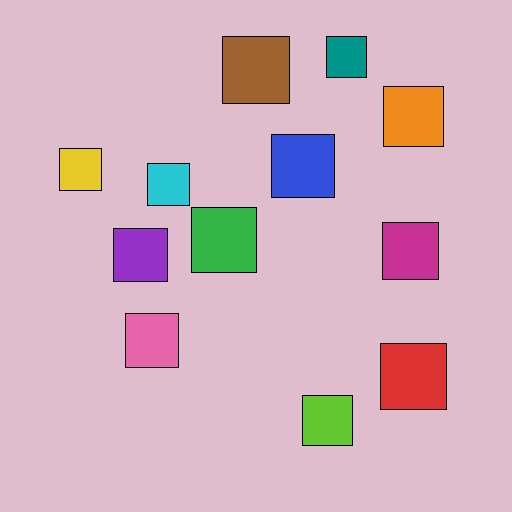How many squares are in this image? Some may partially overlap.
There are 12 squares.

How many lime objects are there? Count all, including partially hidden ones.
There is 1 lime object.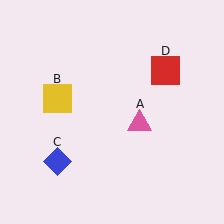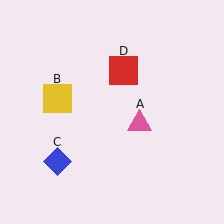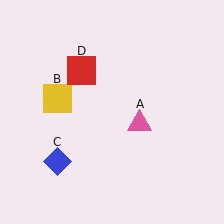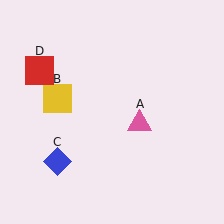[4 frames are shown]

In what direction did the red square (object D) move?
The red square (object D) moved left.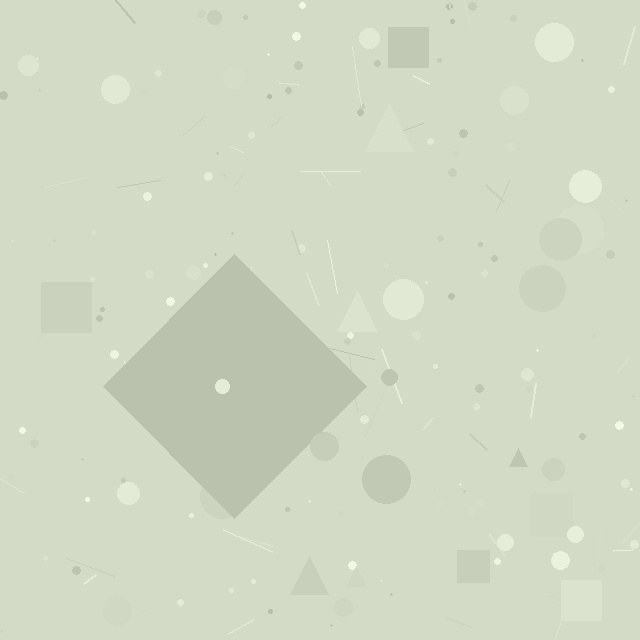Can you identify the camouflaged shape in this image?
The camouflaged shape is a diamond.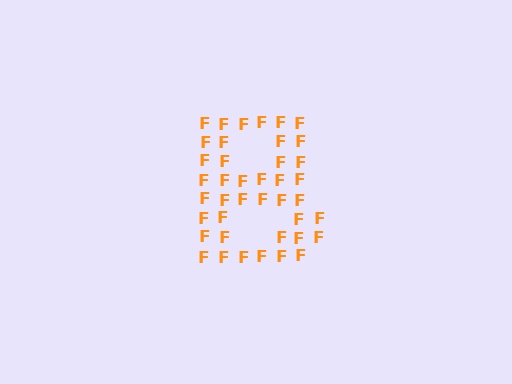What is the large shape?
The large shape is the letter B.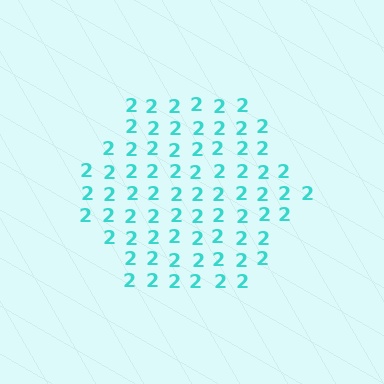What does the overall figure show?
The overall figure shows a hexagon.